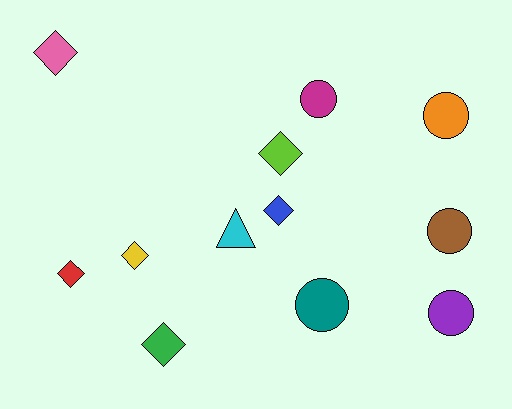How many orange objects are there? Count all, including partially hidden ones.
There is 1 orange object.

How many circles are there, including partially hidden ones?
There are 5 circles.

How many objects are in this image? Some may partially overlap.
There are 12 objects.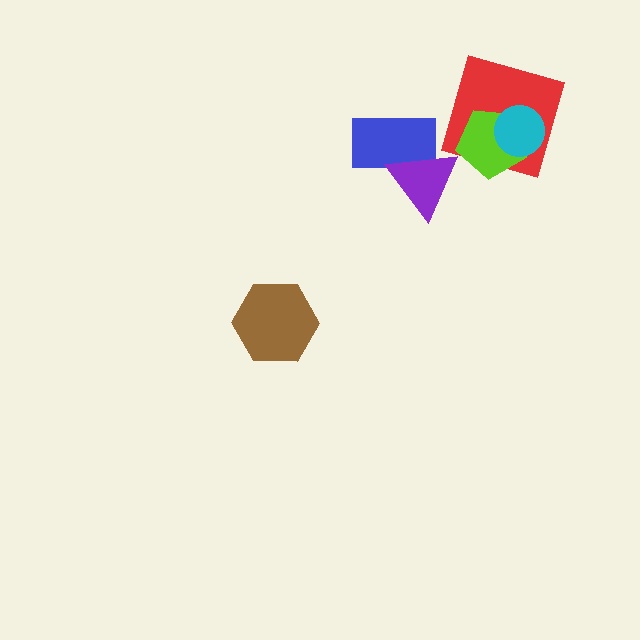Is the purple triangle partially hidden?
No, no other shape covers it.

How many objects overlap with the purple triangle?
1 object overlaps with the purple triangle.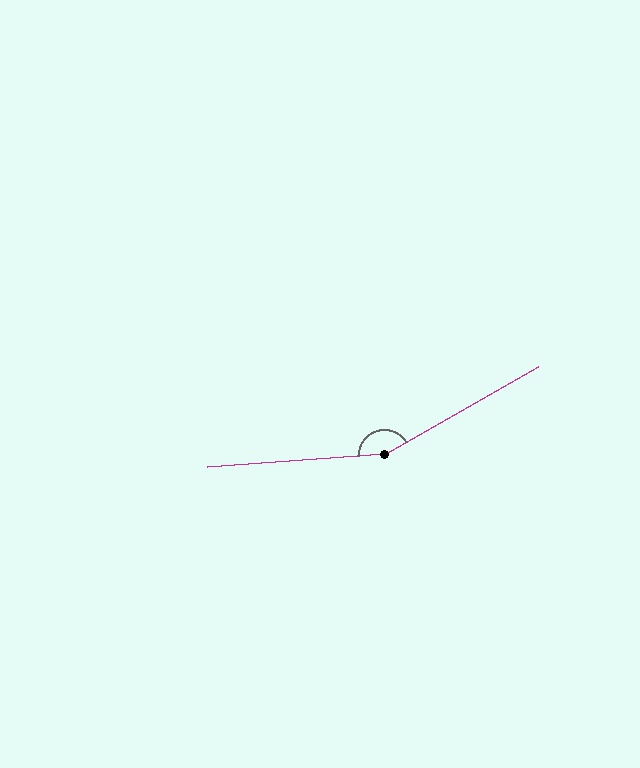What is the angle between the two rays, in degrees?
Approximately 154 degrees.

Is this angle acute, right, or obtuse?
It is obtuse.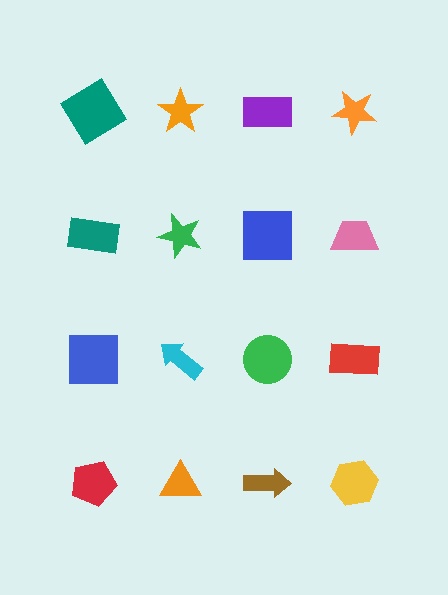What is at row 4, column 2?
An orange triangle.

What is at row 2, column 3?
A blue square.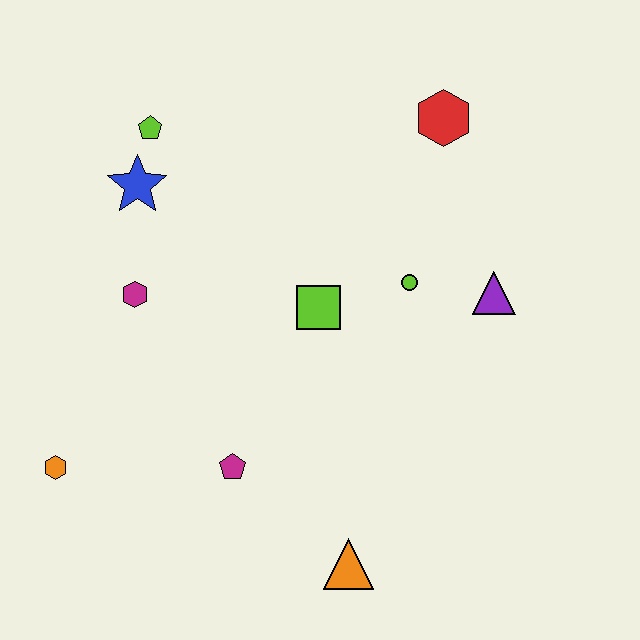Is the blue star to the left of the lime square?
Yes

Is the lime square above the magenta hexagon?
No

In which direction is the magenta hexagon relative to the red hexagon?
The magenta hexagon is to the left of the red hexagon.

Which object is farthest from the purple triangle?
The orange hexagon is farthest from the purple triangle.